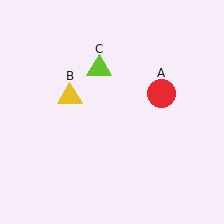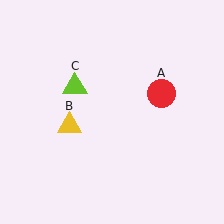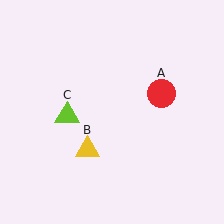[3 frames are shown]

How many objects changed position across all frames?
2 objects changed position: yellow triangle (object B), lime triangle (object C).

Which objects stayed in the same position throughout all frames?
Red circle (object A) remained stationary.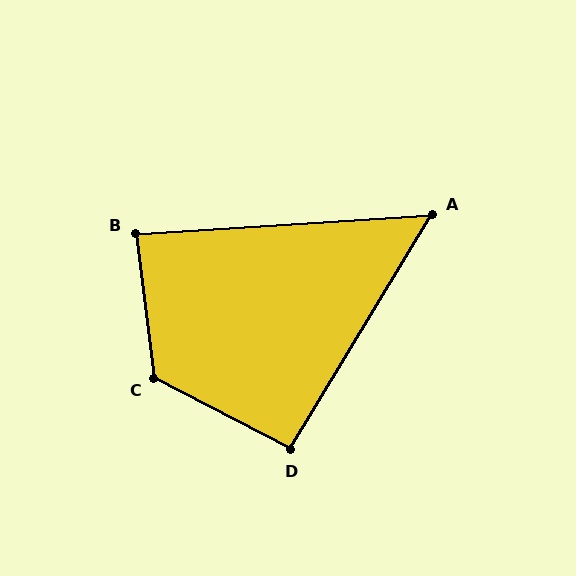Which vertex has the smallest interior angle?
A, at approximately 55 degrees.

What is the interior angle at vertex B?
Approximately 86 degrees (approximately right).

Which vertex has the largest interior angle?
C, at approximately 125 degrees.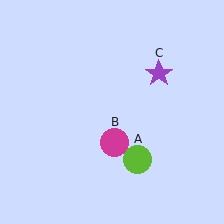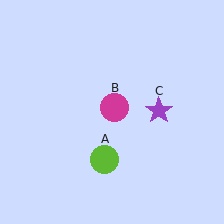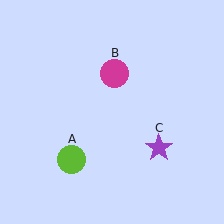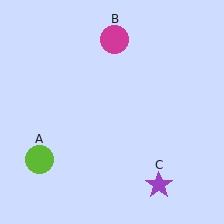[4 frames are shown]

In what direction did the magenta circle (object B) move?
The magenta circle (object B) moved up.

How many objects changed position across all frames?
3 objects changed position: lime circle (object A), magenta circle (object B), purple star (object C).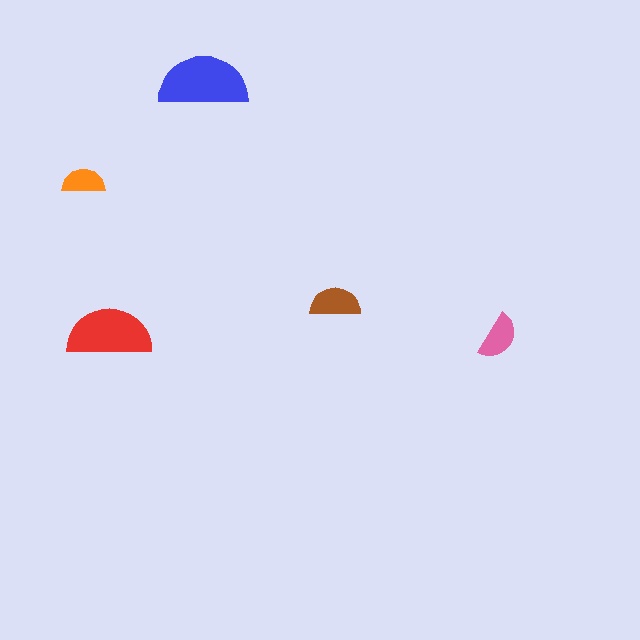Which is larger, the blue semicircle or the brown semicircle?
The blue one.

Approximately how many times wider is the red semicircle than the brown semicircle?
About 1.5 times wider.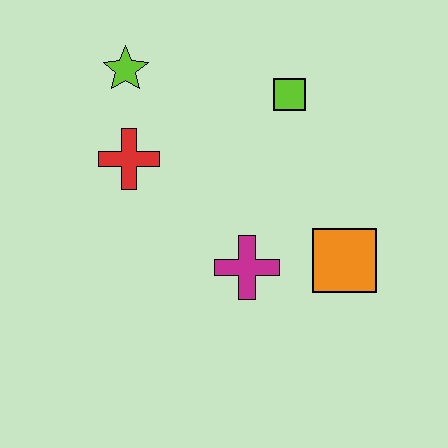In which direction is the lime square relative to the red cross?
The lime square is to the right of the red cross.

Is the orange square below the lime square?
Yes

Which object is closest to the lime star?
The red cross is closest to the lime star.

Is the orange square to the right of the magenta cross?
Yes